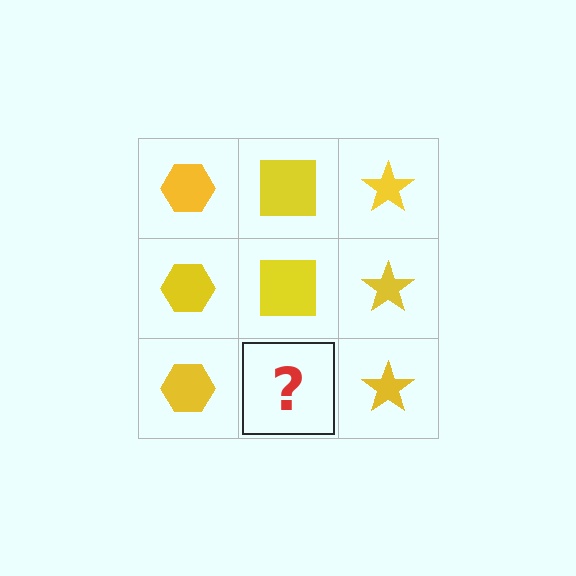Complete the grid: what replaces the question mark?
The question mark should be replaced with a yellow square.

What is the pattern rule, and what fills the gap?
The rule is that each column has a consistent shape. The gap should be filled with a yellow square.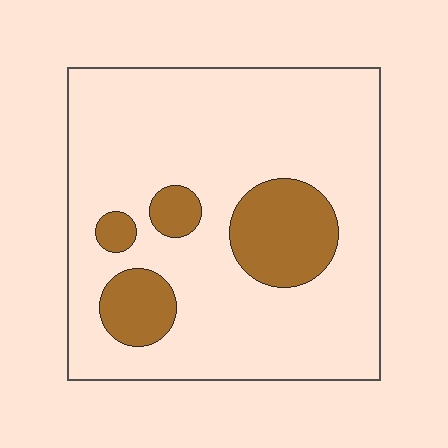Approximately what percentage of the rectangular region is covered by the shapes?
Approximately 20%.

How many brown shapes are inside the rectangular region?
4.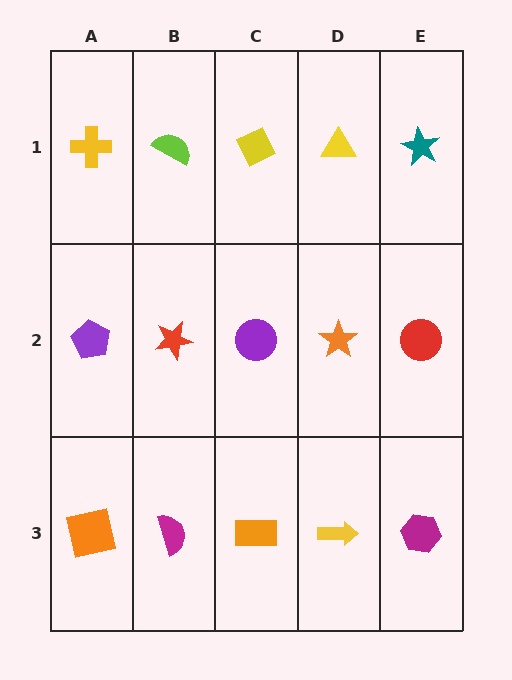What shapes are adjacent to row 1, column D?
An orange star (row 2, column D), a yellow diamond (row 1, column C), a teal star (row 1, column E).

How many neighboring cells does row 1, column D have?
3.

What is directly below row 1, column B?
A red star.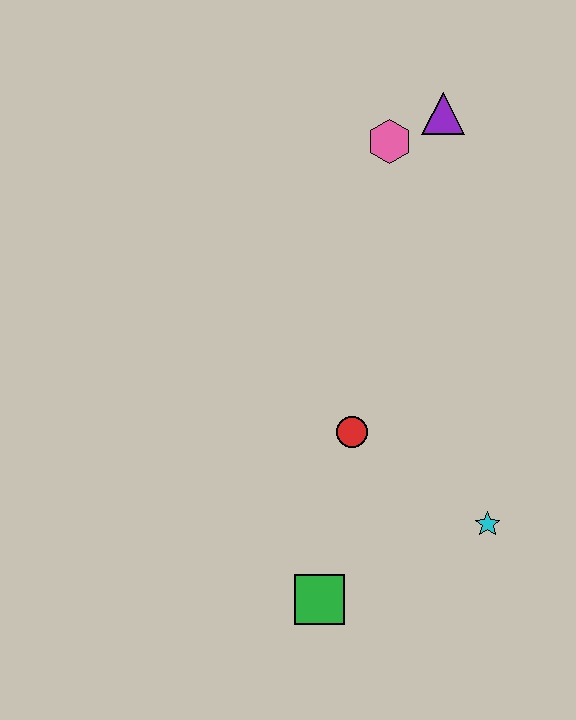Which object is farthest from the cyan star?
The purple triangle is farthest from the cyan star.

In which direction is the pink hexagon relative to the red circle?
The pink hexagon is above the red circle.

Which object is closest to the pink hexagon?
The purple triangle is closest to the pink hexagon.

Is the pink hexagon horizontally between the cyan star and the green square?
Yes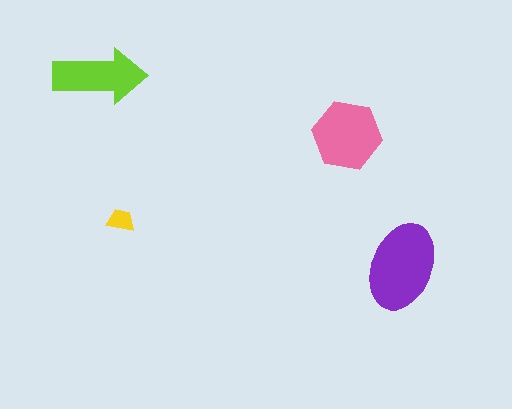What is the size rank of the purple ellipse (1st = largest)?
1st.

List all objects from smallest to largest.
The yellow trapezoid, the lime arrow, the pink hexagon, the purple ellipse.